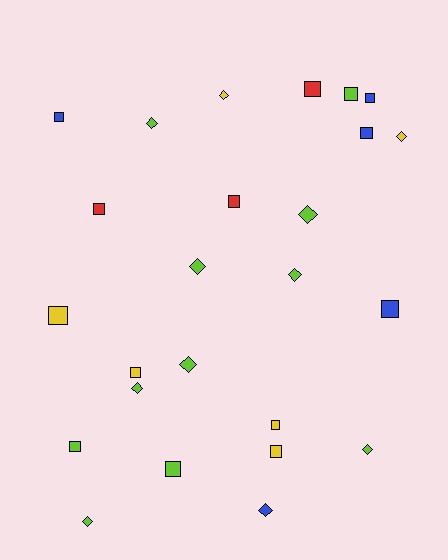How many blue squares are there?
There are 4 blue squares.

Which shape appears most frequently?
Square, with 14 objects.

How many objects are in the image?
There are 25 objects.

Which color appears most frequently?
Lime, with 11 objects.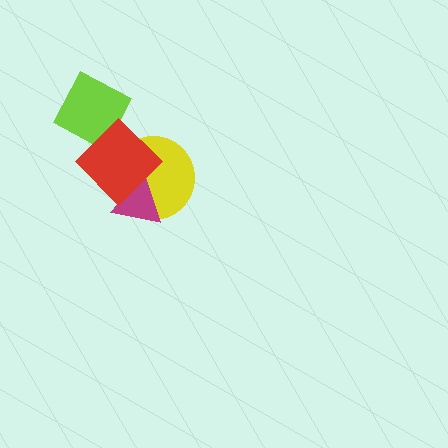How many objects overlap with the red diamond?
3 objects overlap with the red diamond.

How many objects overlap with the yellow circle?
2 objects overlap with the yellow circle.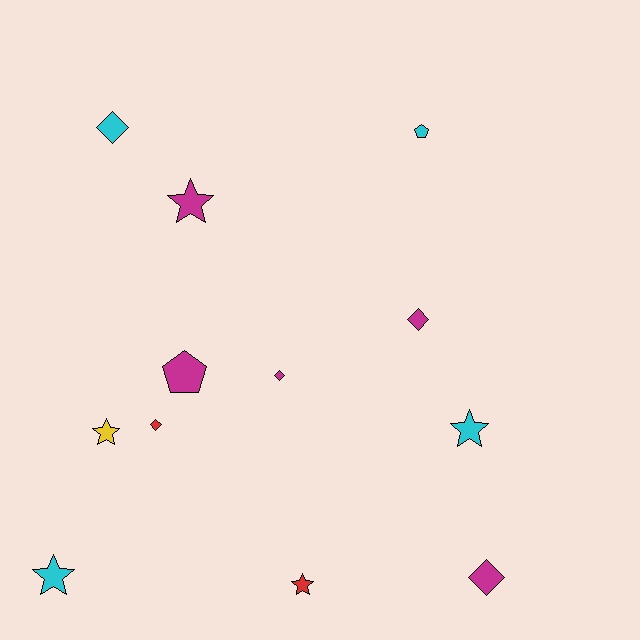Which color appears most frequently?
Magenta, with 5 objects.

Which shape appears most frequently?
Diamond, with 5 objects.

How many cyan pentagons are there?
There is 1 cyan pentagon.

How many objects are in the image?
There are 12 objects.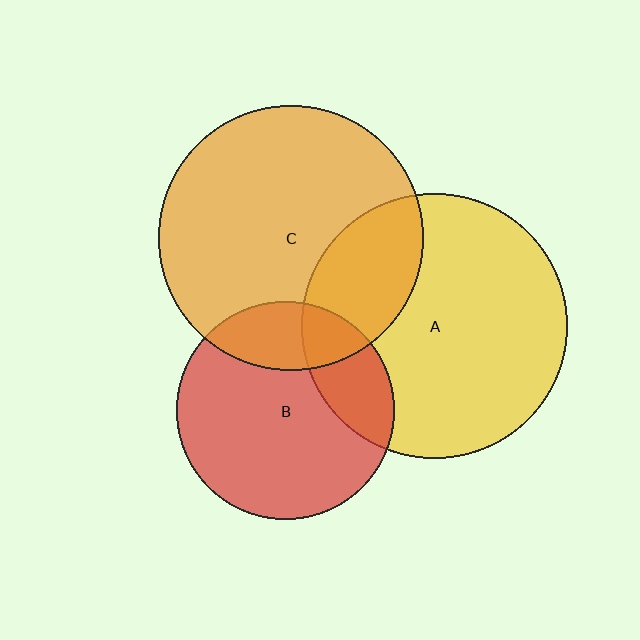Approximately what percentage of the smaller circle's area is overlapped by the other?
Approximately 20%.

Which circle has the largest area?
Circle A (yellow).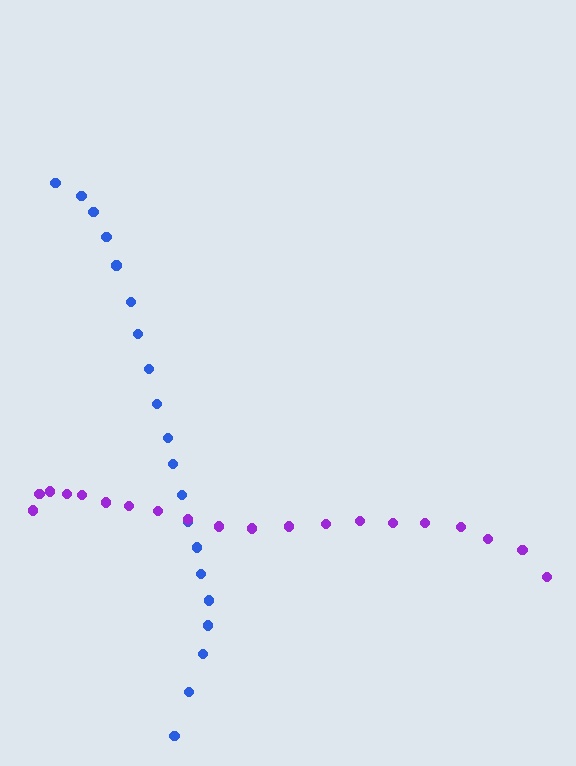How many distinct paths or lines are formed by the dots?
There are 2 distinct paths.